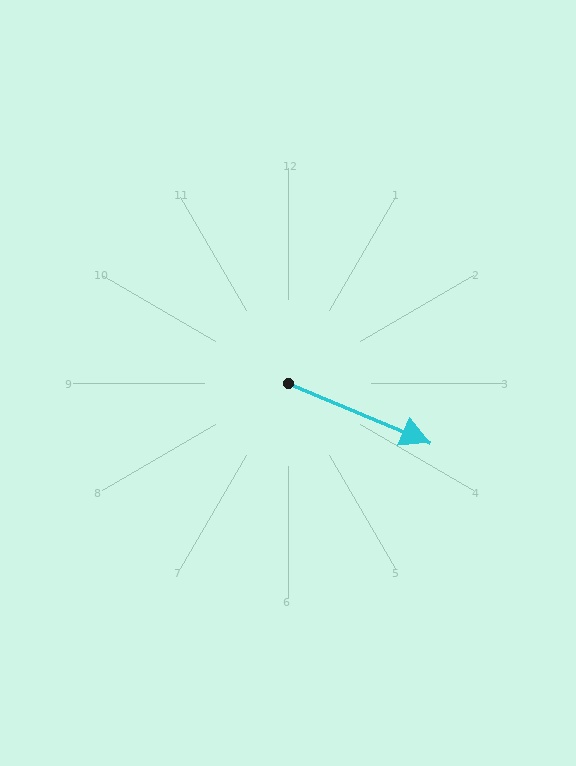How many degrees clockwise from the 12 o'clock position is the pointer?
Approximately 113 degrees.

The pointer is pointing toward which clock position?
Roughly 4 o'clock.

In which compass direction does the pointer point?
Southeast.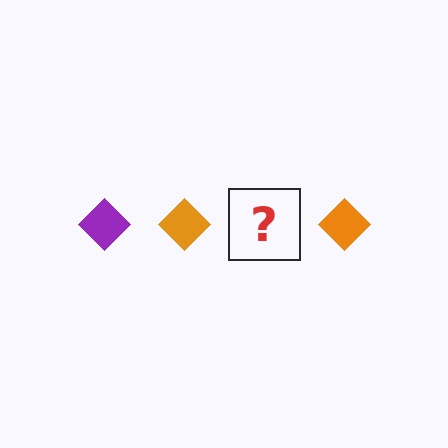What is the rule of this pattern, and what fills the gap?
The rule is that the pattern cycles through purple, orange diamonds. The gap should be filled with a purple diamond.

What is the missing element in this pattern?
The missing element is a purple diamond.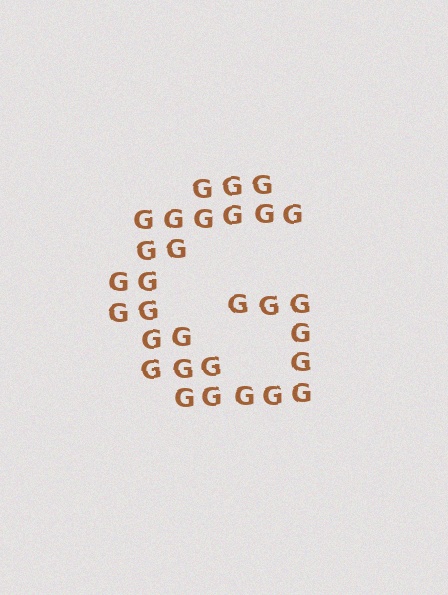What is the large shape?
The large shape is the letter G.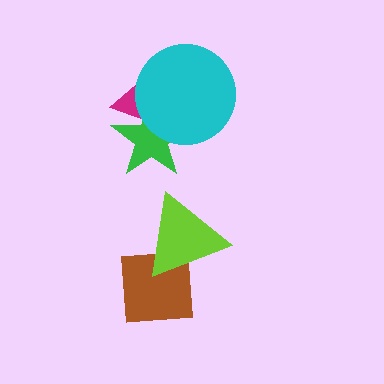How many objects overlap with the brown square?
1 object overlaps with the brown square.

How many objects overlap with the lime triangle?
1 object overlaps with the lime triangle.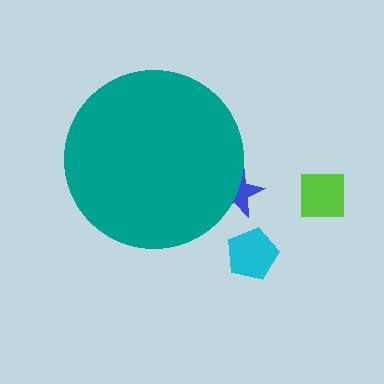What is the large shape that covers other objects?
A teal circle.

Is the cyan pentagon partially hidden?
No, the cyan pentagon is fully visible.